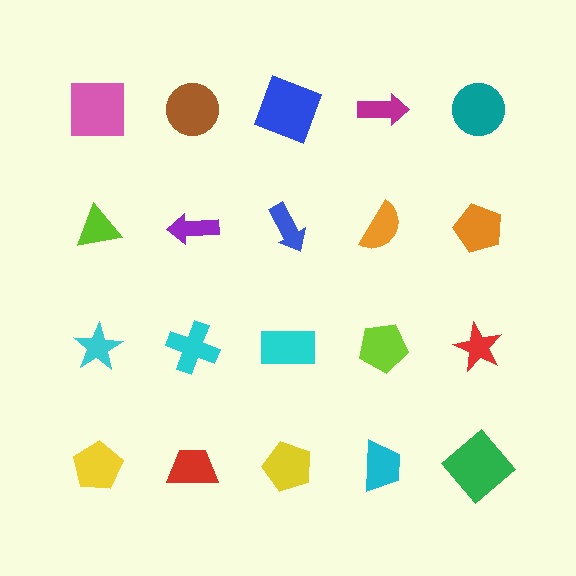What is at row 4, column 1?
A yellow pentagon.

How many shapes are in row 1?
5 shapes.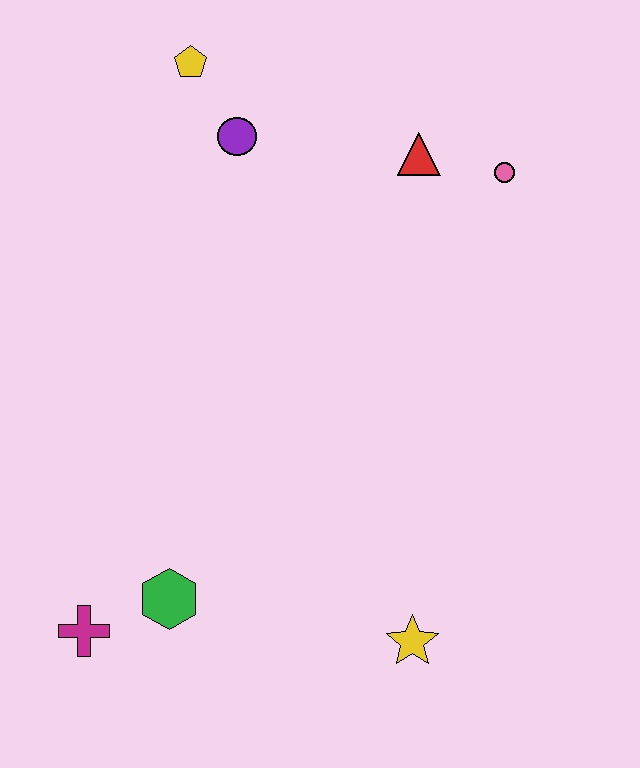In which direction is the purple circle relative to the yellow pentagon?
The purple circle is below the yellow pentagon.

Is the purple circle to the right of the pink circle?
No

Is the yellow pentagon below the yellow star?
No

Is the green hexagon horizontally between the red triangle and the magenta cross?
Yes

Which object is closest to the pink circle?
The red triangle is closest to the pink circle.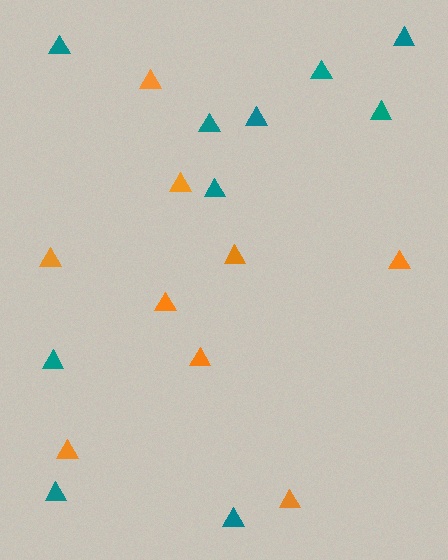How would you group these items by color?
There are 2 groups: one group of orange triangles (9) and one group of teal triangles (10).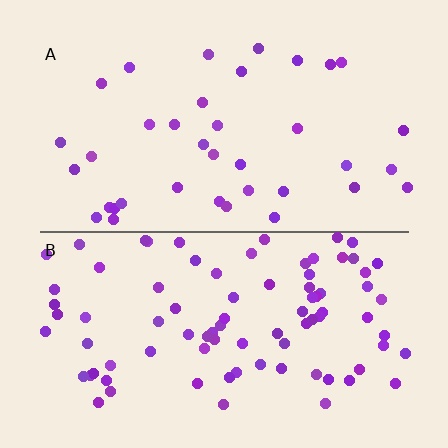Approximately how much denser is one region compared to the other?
Approximately 2.3× — region B over region A.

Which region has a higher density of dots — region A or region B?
B (the bottom).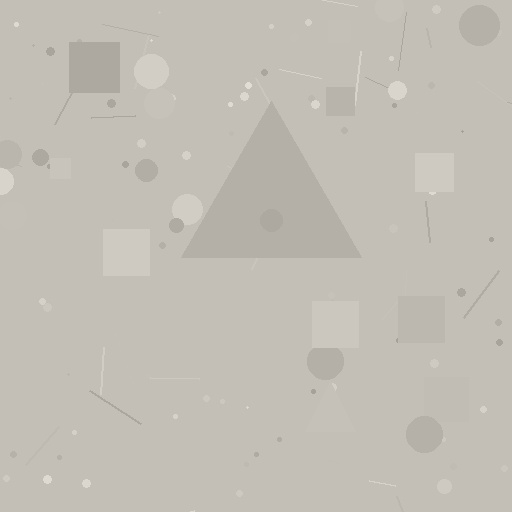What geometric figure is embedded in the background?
A triangle is embedded in the background.